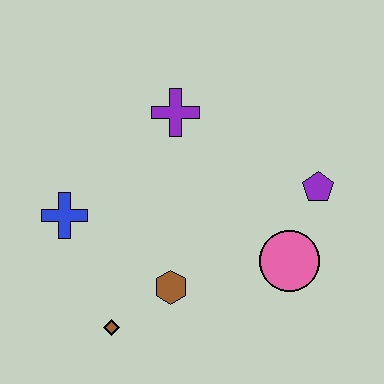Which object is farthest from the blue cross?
The purple pentagon is farthest from the blue cross.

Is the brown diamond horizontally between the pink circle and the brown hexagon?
No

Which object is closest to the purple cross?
The blue cross is closest to the purple cross.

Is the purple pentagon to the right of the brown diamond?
Yes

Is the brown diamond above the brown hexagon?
No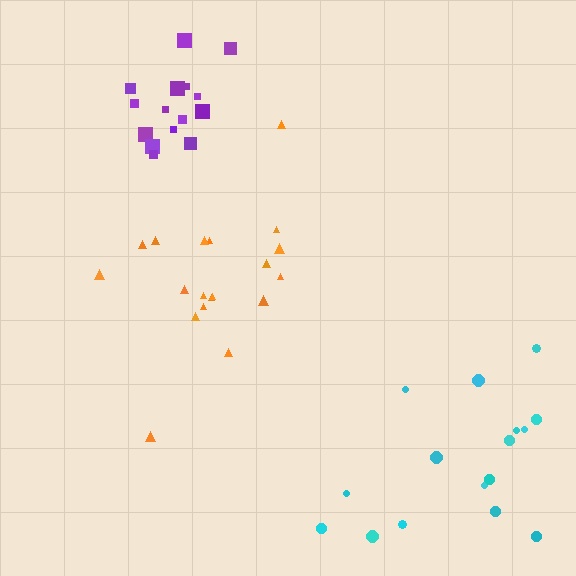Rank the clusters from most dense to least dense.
purple, orange, cyan.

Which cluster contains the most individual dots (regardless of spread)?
Orange (19).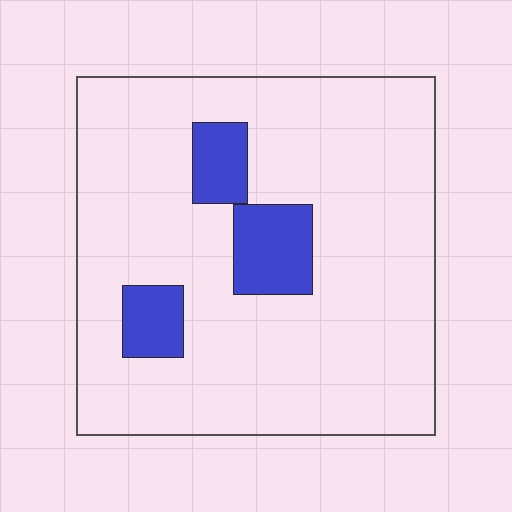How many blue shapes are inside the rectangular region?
3.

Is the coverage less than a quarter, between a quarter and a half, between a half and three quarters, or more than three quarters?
Less than a quarter.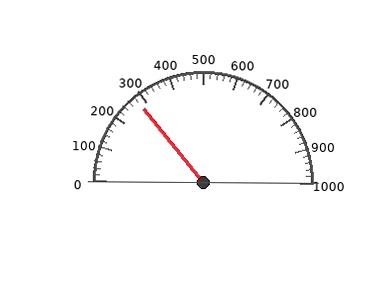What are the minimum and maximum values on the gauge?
The gauge ranges from 0 to 1000.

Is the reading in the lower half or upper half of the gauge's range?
The reading is in the lower half of the range (0 to 1000).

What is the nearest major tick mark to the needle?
The nearest major tick mark is 300.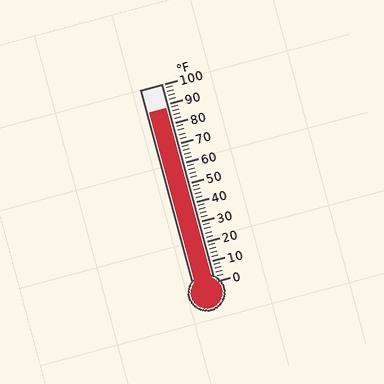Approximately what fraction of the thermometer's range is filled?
The thermometer is filled to approximately 90% of its range.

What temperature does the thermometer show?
The thermometer shows approximately 88°F.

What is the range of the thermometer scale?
The thermometer scale ranges from 0°F to 100°F.